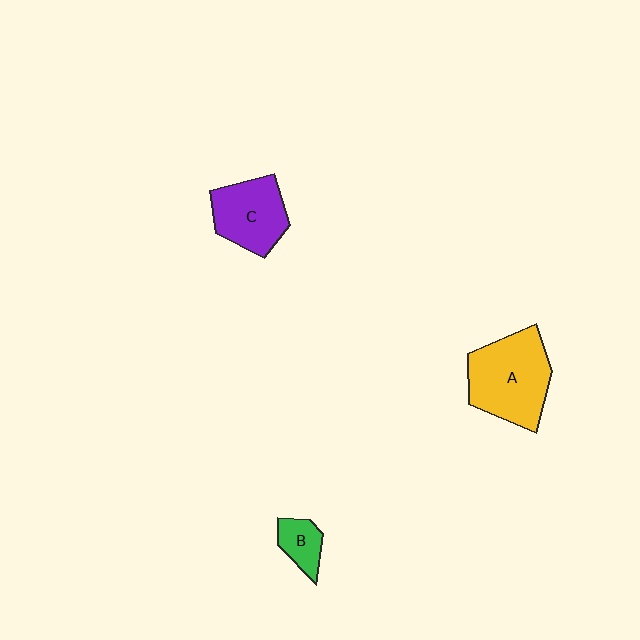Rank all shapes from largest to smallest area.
From largest to smallest: A (yellow), C (purple), B (green).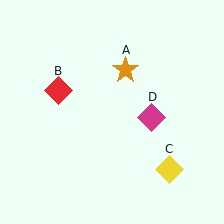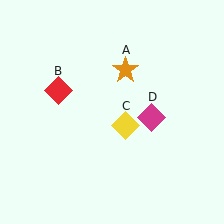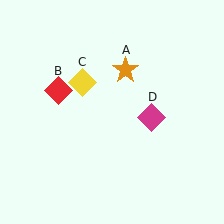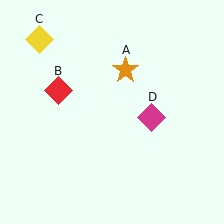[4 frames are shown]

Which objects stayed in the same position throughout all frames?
Orange star (object A) and red diamond (object B) and magenta diamond (object D) remained stationary.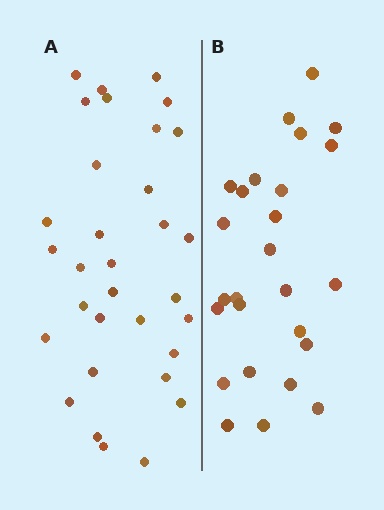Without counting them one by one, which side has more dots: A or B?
Region A (the left region) has more dots.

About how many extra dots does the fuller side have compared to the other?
Region A has about 6 more dots than region B.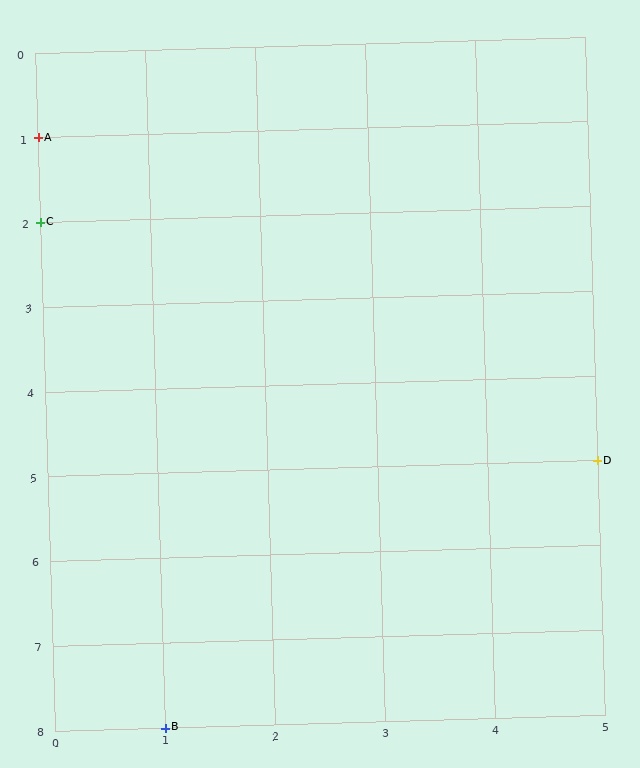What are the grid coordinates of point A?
Point A is at grid coordinates (0, 1).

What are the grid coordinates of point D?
Point D is at grid coordinates (5, 5).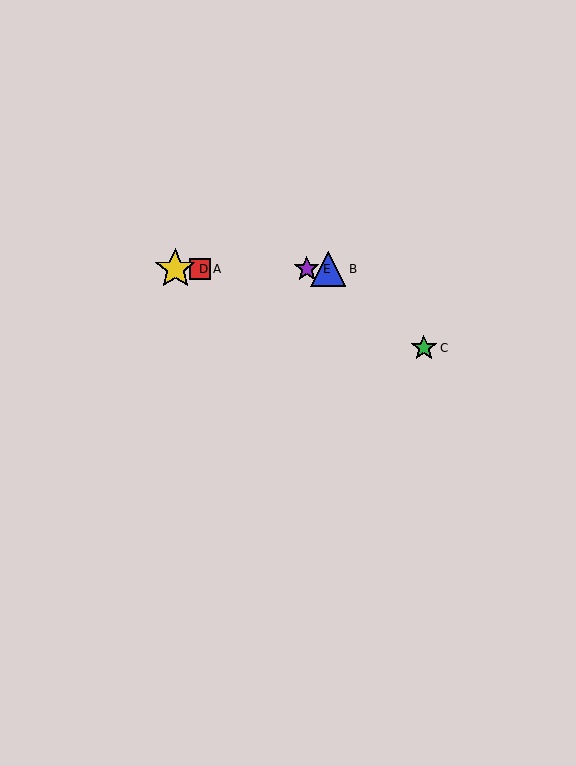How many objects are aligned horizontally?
4 objects (A, B, D, E) are aligned horizontally.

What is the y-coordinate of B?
Object B is at y≈269.